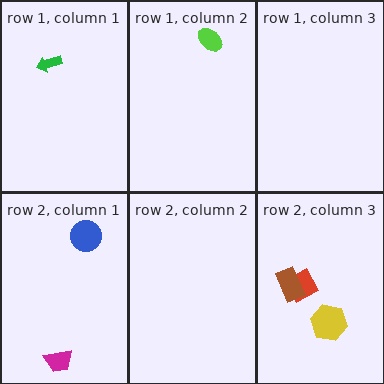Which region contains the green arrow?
The row 1, column 1 region.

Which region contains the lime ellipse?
The row 1, column 2 region.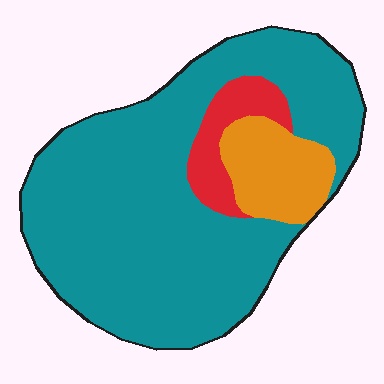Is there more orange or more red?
Orange.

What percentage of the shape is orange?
Orange covers roughly 15% of the shape.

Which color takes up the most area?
Teal, at roughly 80%.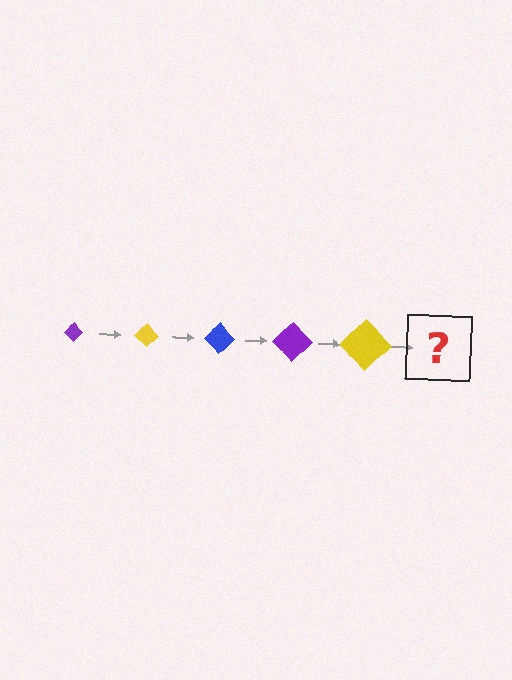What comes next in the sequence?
The next element should be a blue diamond, larger than the previous one.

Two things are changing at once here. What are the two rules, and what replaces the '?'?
The two rules are that the diamond grows larger each step and the color cycles through purple, yellow, and blue. The '?' should be a blue diamond, larger than the previous one.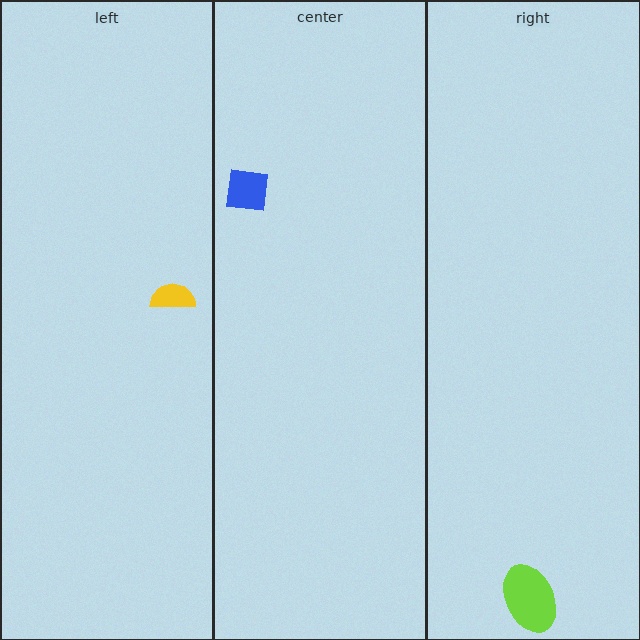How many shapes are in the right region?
1.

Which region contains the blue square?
The center region.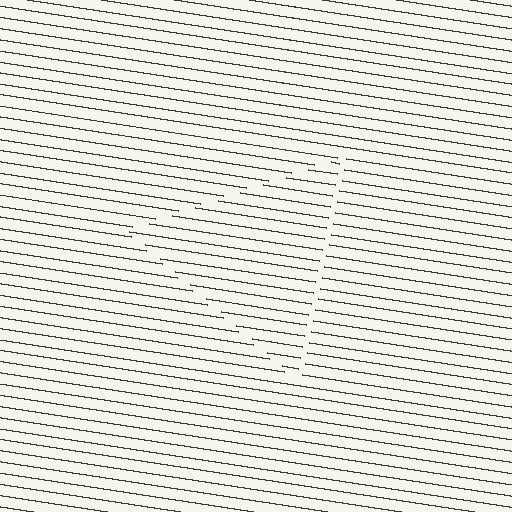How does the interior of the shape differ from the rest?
The interior of the shape contains the same grating, shifted by half a period — the contour is defined by the phase discontinuity where line-ends from the inner and outer gratings abut.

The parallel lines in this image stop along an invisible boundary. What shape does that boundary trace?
An illusory triangle. The interior of the shape contains the same grating, shifted by half a period — the contour is defined by the phase discontinuity where line-ends from the inner and outer gratings abut.